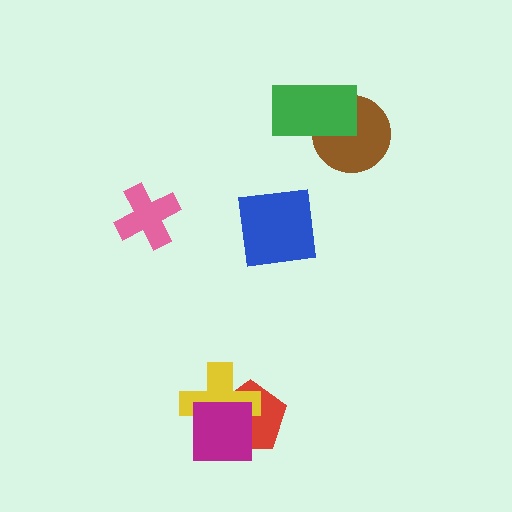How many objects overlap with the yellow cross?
2 objects overlap with the yellow cross.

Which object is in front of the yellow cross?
The magenta square is in front of the yellow cross.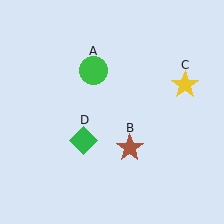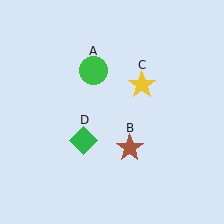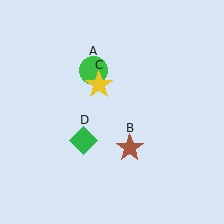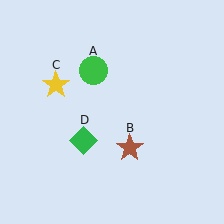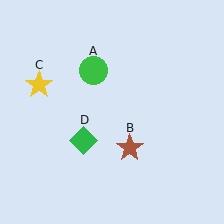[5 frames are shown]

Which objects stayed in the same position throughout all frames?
Green circle (object A) and brown star (object B) and green diamond (object D) remained stationary.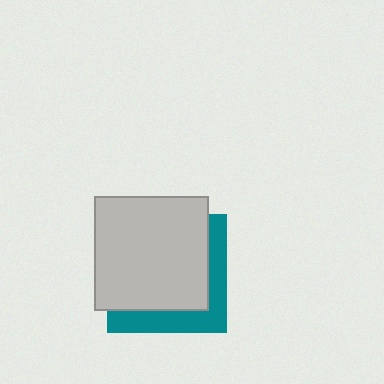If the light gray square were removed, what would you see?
You would see the complete teal square.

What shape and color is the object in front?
The object in front is a light gray square.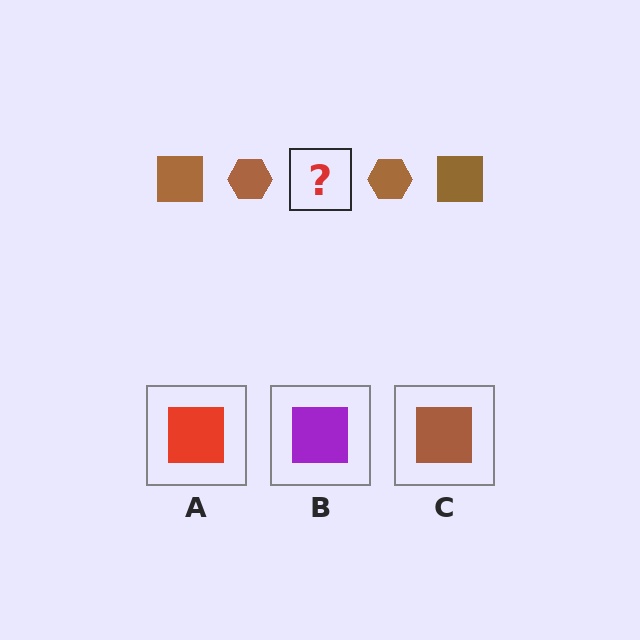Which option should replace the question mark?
Option C.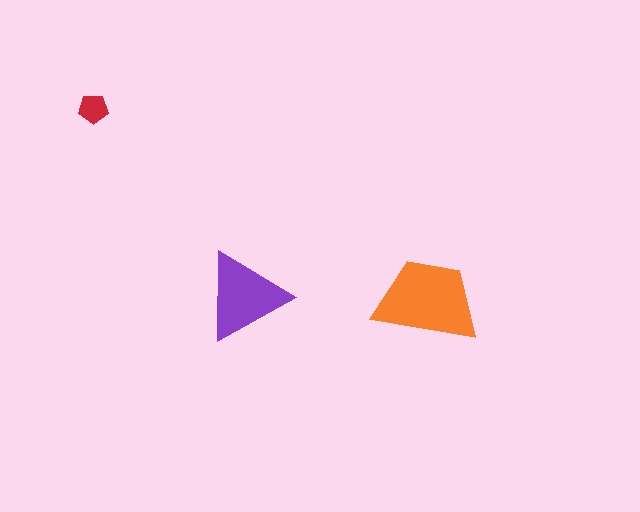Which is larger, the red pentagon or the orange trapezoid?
The orange trapezoid.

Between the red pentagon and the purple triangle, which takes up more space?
The purple triangle.